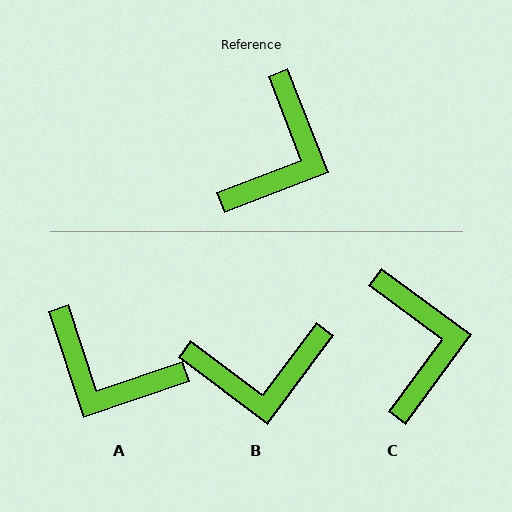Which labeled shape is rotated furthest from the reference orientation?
A, about 93 degrees away.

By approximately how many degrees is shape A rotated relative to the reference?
Approximately 93 degrees clockwise.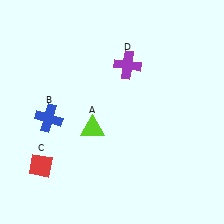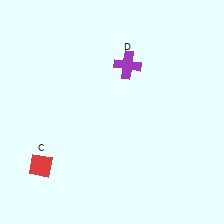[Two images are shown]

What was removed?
The blue cross (B), the lime triangle (A) were removed in Image 2.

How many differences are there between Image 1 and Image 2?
There are 2 differences between the two images.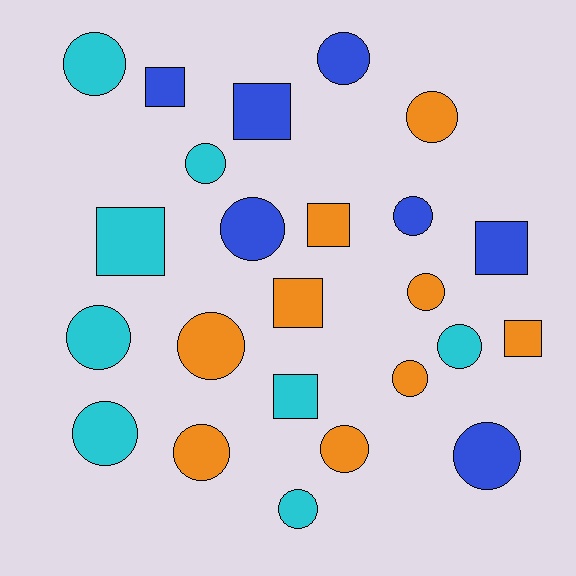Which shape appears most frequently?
Circle, with 16 objects.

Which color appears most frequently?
Orange, with 9 objects.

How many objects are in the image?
There are 24 objects.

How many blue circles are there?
There are 4 blue circles.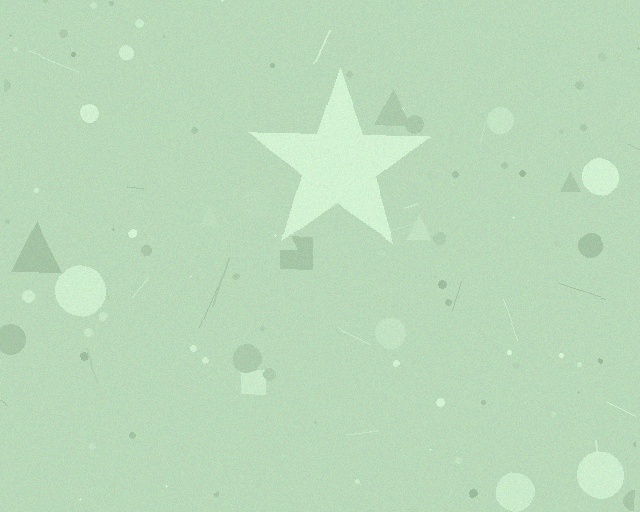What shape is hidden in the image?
A star is hidden in the image.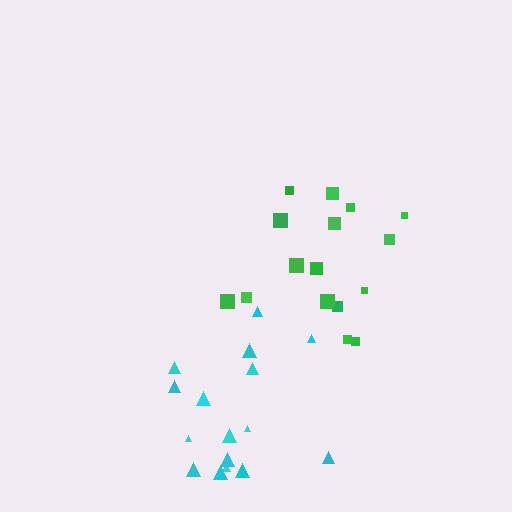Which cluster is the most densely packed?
Cyan.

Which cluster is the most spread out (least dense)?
Green.